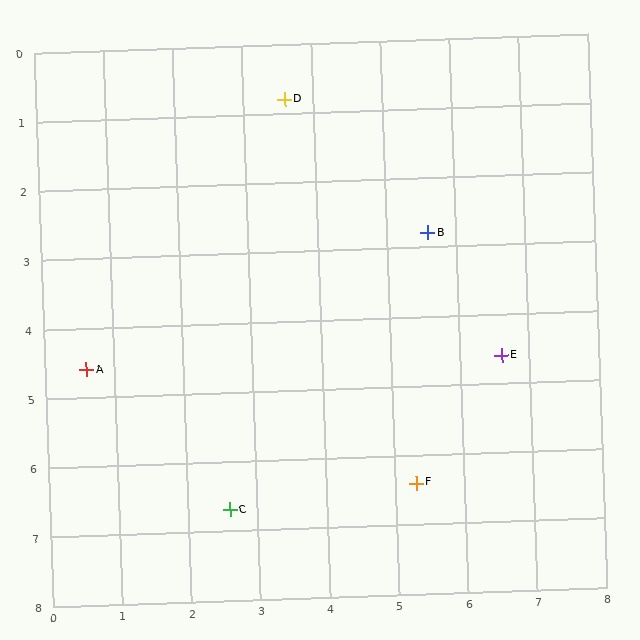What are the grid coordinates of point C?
Point C is at approximately (2.6, 6.7).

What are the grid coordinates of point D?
Point D is at approximately (3.6, 0.8).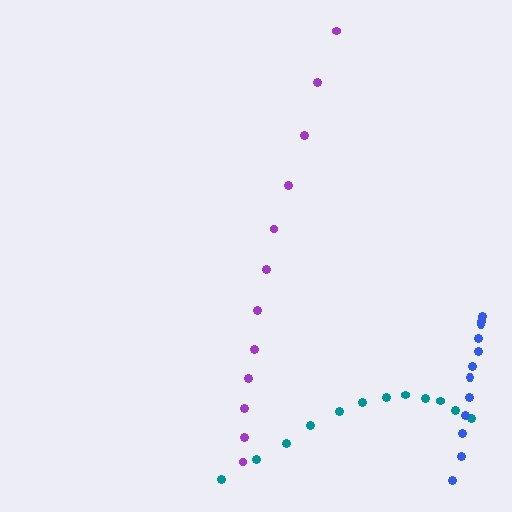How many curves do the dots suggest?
There are 3 distinct paths.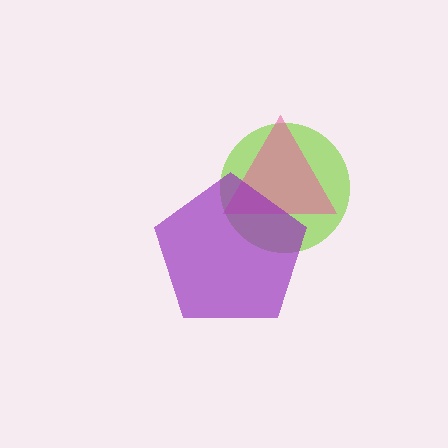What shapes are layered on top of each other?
The layered shapes are: a lime circle, a pink triangle, a purple pentagon.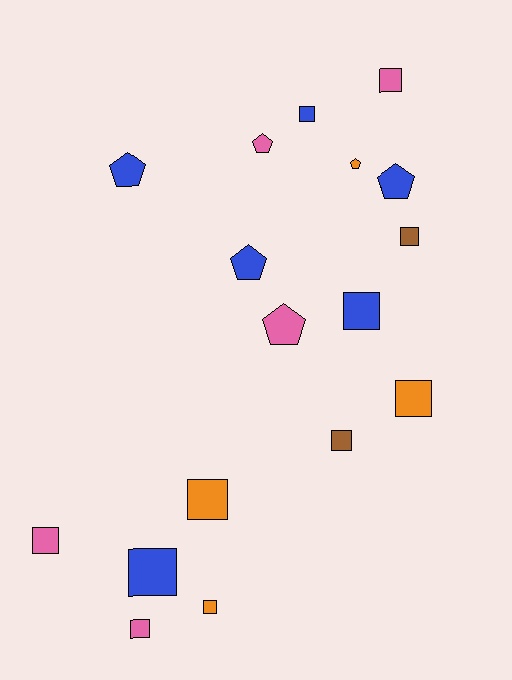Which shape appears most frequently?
Square, with 11 objects.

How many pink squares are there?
There are 3 pink squares.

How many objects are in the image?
There are 17 objects.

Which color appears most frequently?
Blue, with 6 objects.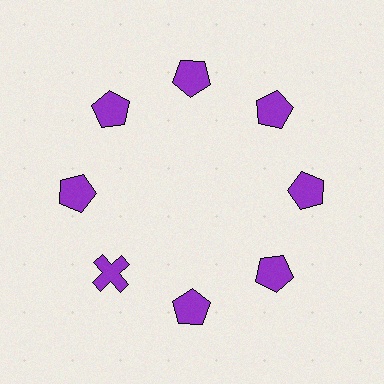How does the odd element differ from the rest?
It has a different shape: cross instead of pentagon.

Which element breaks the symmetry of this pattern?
The purple cross at roughly the 8 o'clock position breaks the symmetry. All other shapes are purple pentagons.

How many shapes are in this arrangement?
There are 8 shapes arranged in a ring pattern.